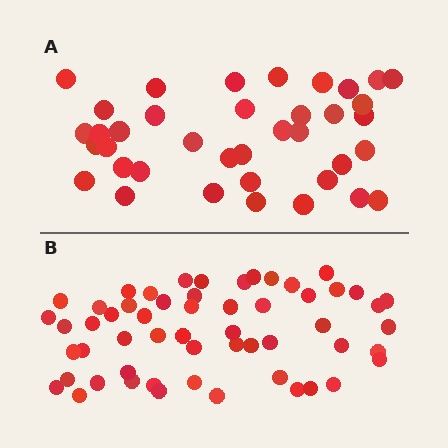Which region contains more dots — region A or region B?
Region B (the bottom region) has more dots.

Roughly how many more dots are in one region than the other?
Region B has approximately 20 more dots than region A.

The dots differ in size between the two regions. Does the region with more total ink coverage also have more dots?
No. Region A has more total ink coverage because its dots are larger, but region B actually contains more individual dots. Total area can be misleading — the number of items is what matters here.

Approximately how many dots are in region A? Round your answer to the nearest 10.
About 40 dots. (The exact count is 38, which rounds to 40.)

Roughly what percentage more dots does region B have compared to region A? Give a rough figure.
About 45% more.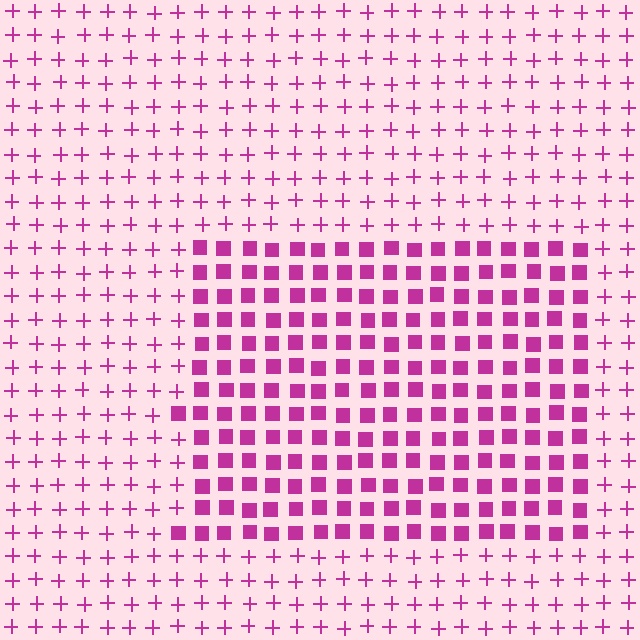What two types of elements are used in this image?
The image uses squares inside the rectangle region and plus signs outside it.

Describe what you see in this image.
The image is filled with small magenta elements arranged in a uniform grid. A rectangle-shaped region contains squares, while the surrounding area contains plus signs. The boundary is defined purely by the change in element shape.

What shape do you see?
I see a rectangle.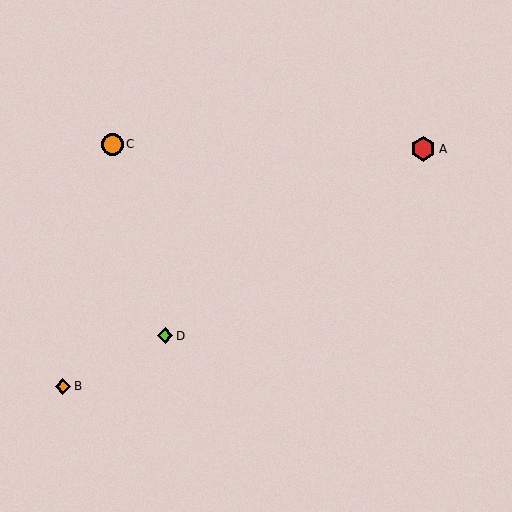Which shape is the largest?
The red hexagon (labeled A) is the largest.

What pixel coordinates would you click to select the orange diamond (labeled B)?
Click at (63, 386) to select the orange diamond B.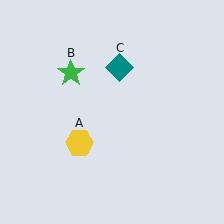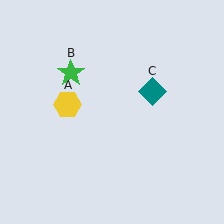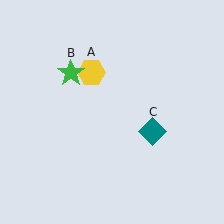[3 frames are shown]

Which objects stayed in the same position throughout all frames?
Green star (object B) remained stationary.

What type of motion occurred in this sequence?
The yellow hexagon (object A), teal diamond (object C) rotated clockwise around the center of the scene.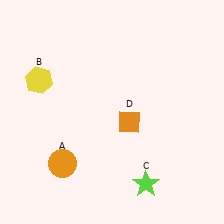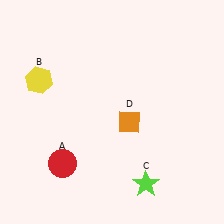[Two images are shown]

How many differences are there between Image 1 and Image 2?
There is 1 difference between the two images.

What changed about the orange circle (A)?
In Image 1, A is orange. In Image 2, it changed to red.